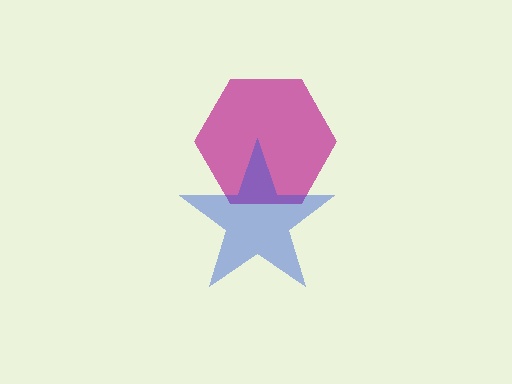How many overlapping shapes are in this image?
There are 2 overlapping shapes in the image.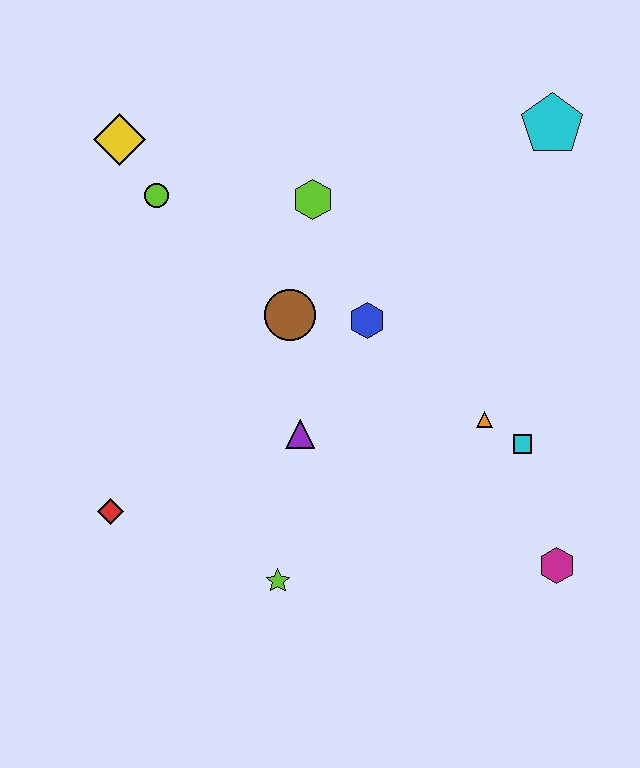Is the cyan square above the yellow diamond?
No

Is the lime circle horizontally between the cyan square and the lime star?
No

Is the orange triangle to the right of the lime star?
Yes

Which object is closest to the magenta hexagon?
The cyan square is closest to the magenta hexagon.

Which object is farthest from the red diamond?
The cyan pentagon is farthest from the red diamond.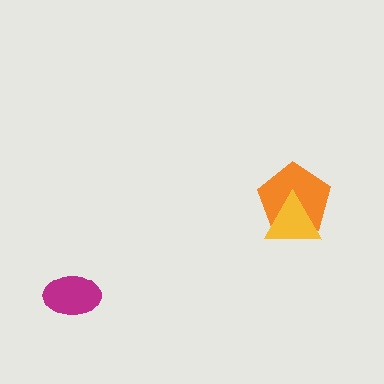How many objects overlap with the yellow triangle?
1 object overlaps with the yellow triangle.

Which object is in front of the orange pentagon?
The yellow triangle is in front of the orange pentagon.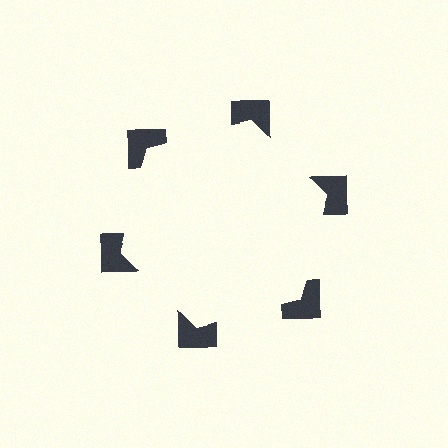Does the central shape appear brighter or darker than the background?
It typically appears slightly brighter than the background, even though no actual brightness change is drawn.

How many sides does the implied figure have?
6 sides.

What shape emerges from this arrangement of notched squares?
An illusory hexagon — its edges are inferred from the aligned wedge cuts in the notched squares, not physically drawn.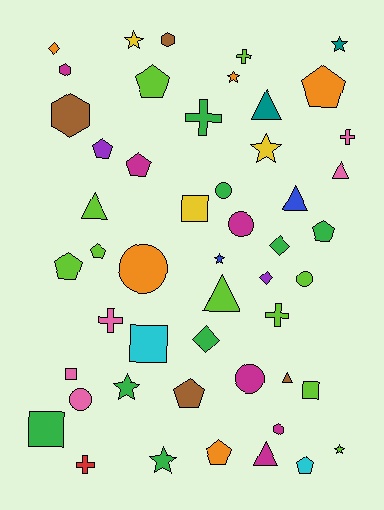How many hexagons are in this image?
There are 4 hexagons.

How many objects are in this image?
There are 50 objects.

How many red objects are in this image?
There is 1 red object.